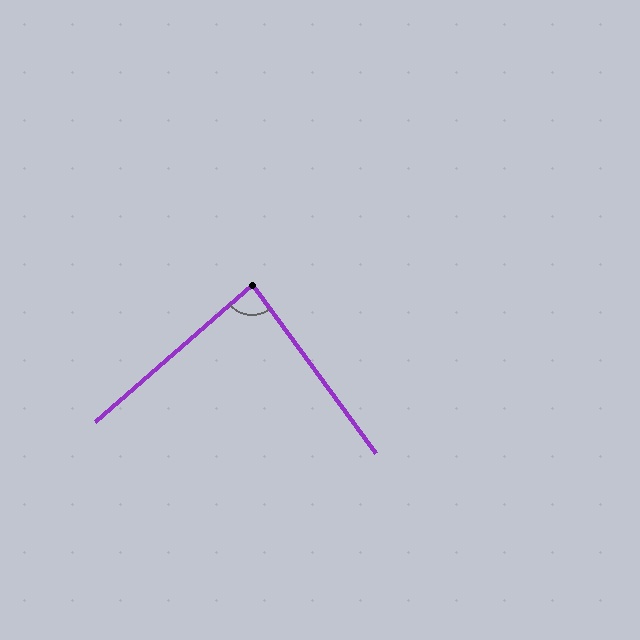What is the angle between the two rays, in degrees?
Approximately 85 degrees.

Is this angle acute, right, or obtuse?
It is approximately a right angle.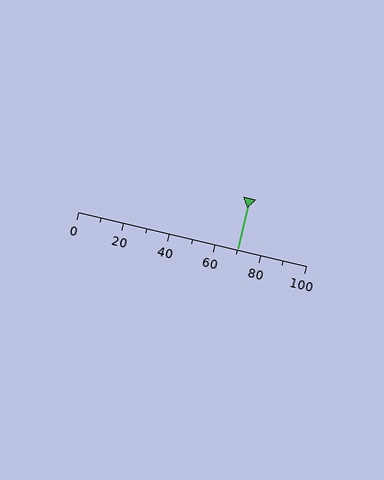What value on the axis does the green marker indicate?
The marker indicates approximately 70.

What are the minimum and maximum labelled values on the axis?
The axis runs from 0 to 100.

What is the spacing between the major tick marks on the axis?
The major ticks are spaced 20 apart.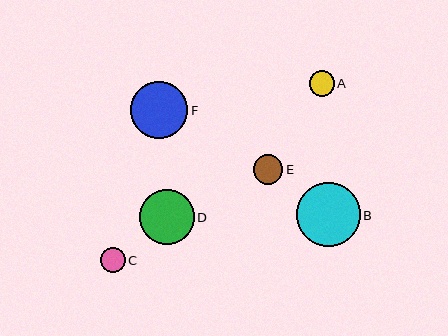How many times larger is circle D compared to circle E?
Circle D is approximately 1.9 times the size of circle E.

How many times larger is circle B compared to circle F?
Circle B is approximately 1.1 times the size of circle F.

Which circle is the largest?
Circle B is the largest with a size of approximately 64 pixels.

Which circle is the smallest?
Circle C is the smallest with a size of approximately 25 pixels.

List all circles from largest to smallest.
From largest to smallest: B, F, D, E, A, C.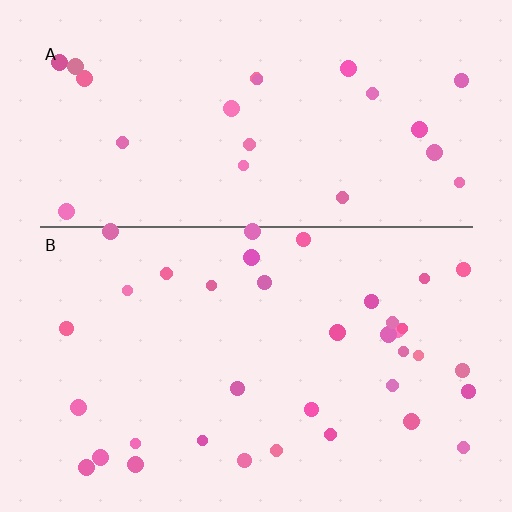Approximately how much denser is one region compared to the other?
Approximately 1.6× — region B over region A.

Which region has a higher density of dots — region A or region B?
B (the bottom).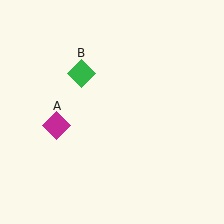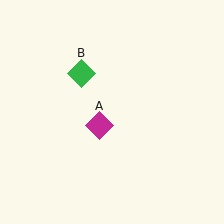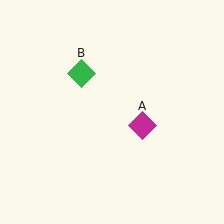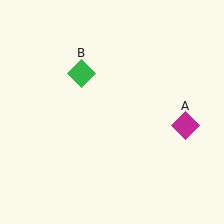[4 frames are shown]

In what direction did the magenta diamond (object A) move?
The magenta diamond (object A) moved right.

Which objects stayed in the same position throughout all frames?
Green diamond (object B) remained stationary.